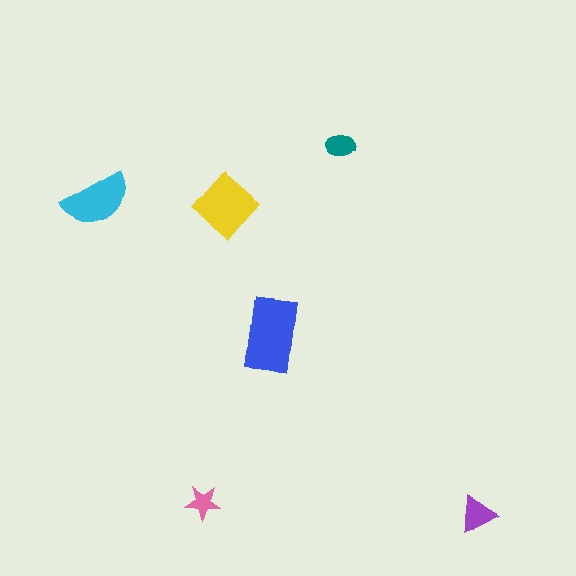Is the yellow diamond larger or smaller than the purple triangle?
Larger.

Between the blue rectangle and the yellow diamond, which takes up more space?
The blue rectangle.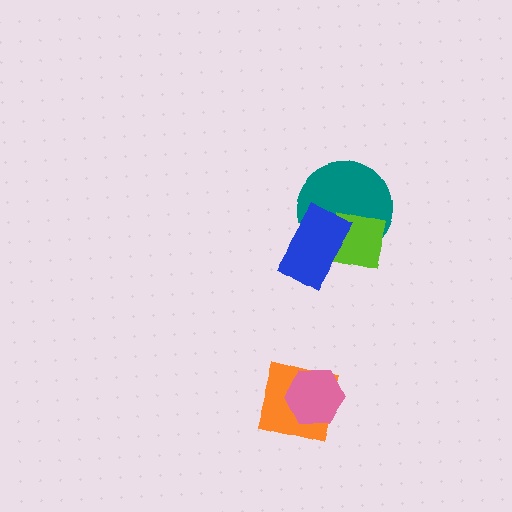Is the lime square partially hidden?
Yes, it is partially covered by another shape.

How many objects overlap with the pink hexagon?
1 object overlaps with the pink hexagon.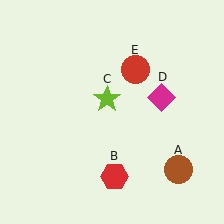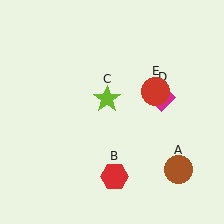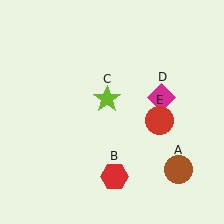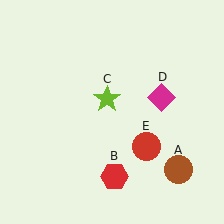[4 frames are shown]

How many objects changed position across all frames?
1 object changed position: red circle (object E).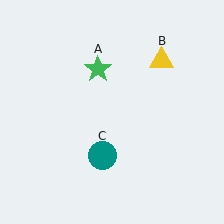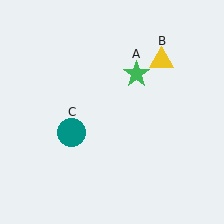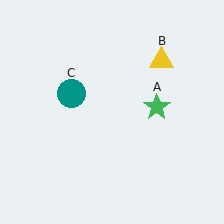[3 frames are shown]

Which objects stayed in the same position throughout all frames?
Yellow triangle (object B) remained stationary.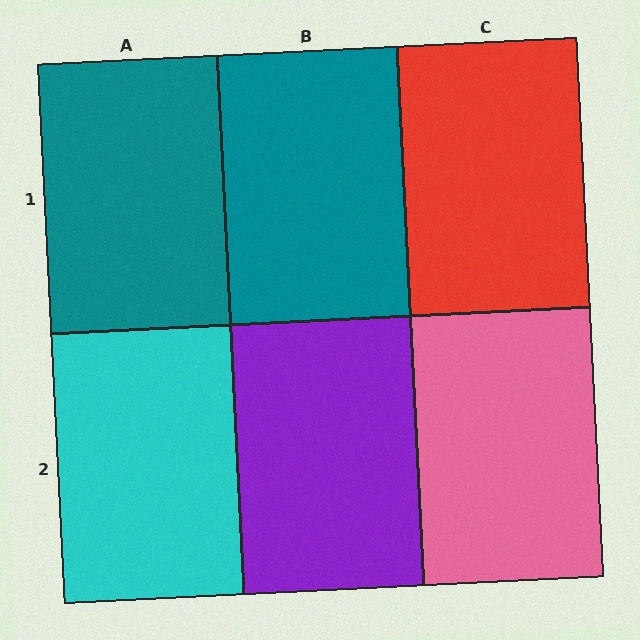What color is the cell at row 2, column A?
Cyan.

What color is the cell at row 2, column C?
Pink.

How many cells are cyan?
1 cell is cyan.